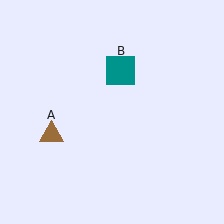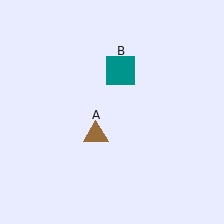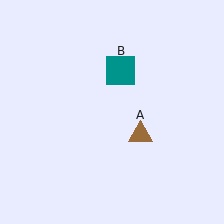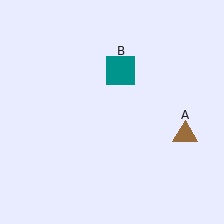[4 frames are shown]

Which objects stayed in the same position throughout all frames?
Teal square (object B) remained stationary.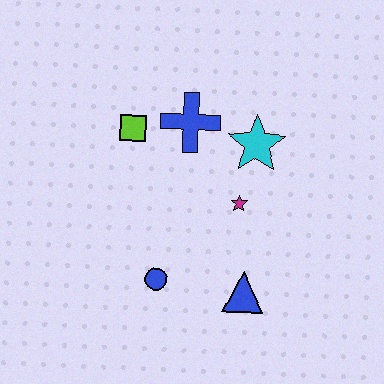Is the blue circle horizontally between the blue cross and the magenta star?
No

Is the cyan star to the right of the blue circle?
Yes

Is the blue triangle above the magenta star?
No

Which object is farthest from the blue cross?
The blue triangle is farthest from the blue cross.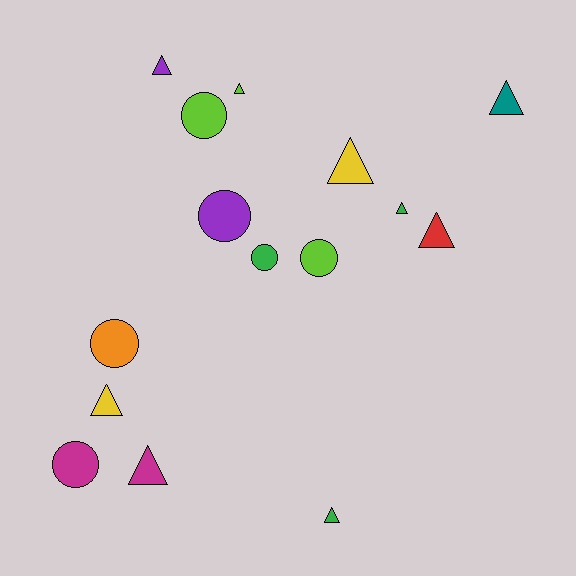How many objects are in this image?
There are 15 objects.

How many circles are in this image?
There are 6 circles.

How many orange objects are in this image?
There is 1 orange object.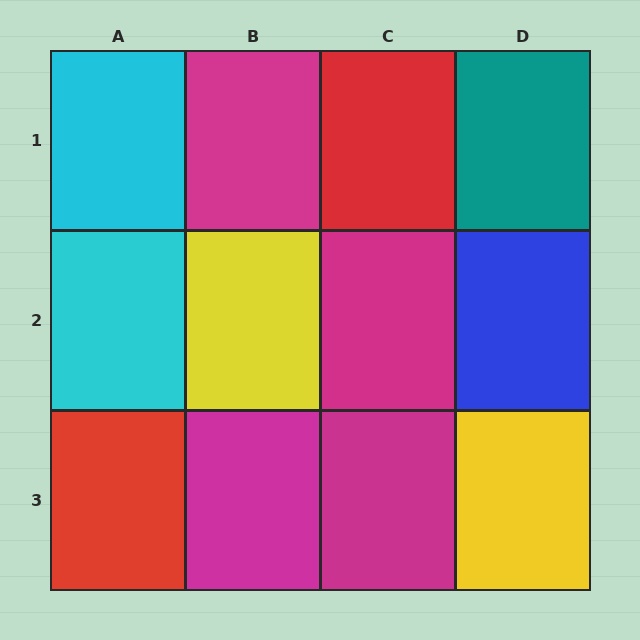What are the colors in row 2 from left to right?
Cyan, yellow, magenta, blue.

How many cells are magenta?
4 cells are magenta.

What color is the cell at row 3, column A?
Red.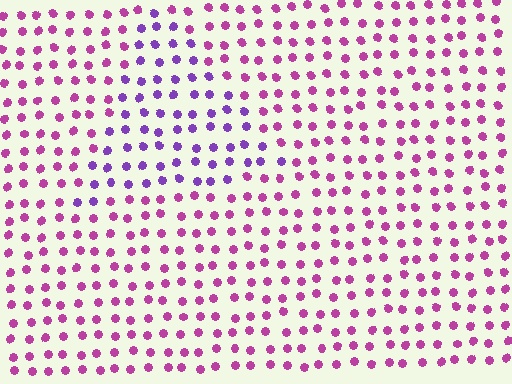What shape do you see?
I see a triangle.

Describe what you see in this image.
The image is filled with small magenta elements in a uniform arrangement. A triangle-shaped region is visible where the elements are tinted to a slightly different hue, forming a subtle color boundary.